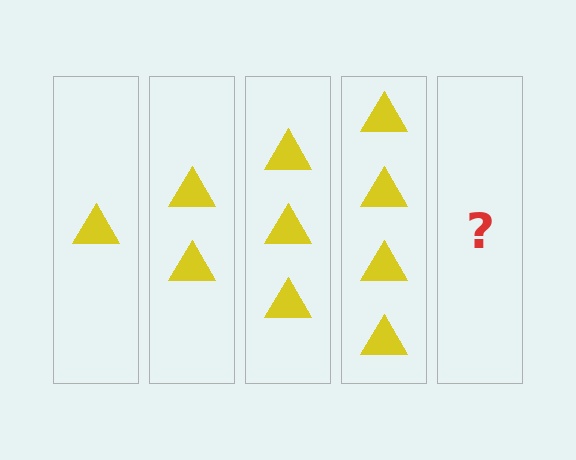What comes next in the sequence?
The next element should be 5 triangles.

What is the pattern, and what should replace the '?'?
The pattern is that each step adds one more triangle. The '?' should be 5 triangles.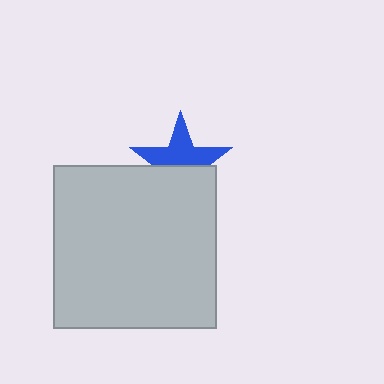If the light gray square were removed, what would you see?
You would see the complete blue star.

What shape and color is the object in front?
The object in front is a light gray square.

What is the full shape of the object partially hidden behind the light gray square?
The partially hidden object is a blue star.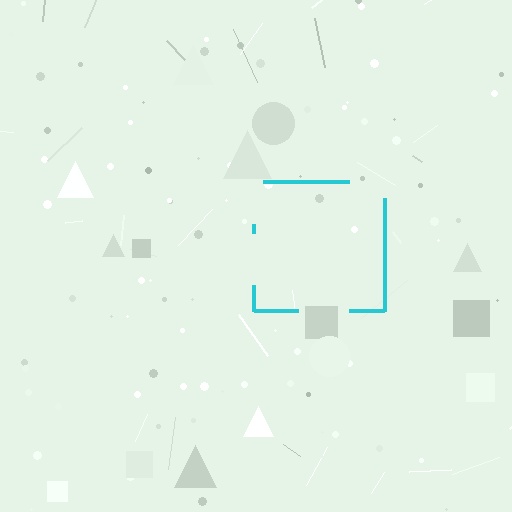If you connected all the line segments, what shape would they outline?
They would outline a square.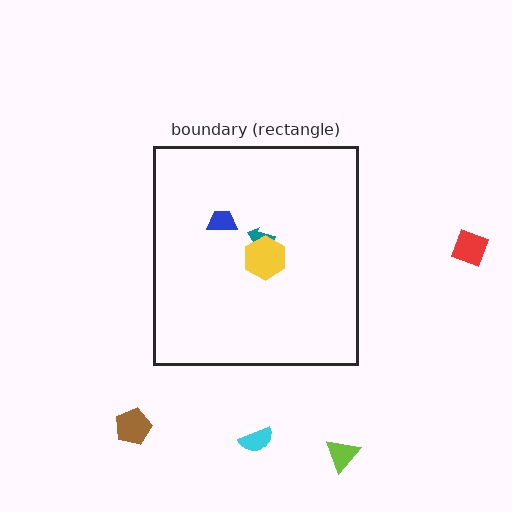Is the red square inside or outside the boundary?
Outside.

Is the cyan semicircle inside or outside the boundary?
Outside.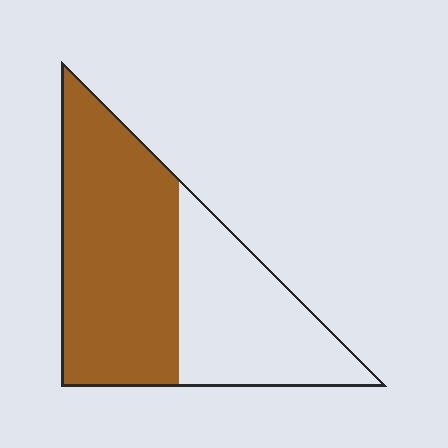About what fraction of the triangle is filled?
About three fifths (3/5).